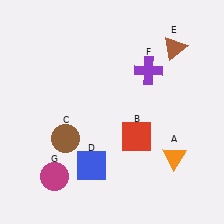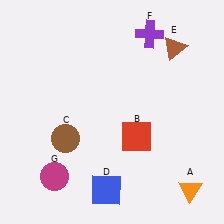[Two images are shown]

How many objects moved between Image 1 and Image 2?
3 objects moved between the two images.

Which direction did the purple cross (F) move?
The purple cross (F) moved up.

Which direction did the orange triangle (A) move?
The orange triangle (A) moved down.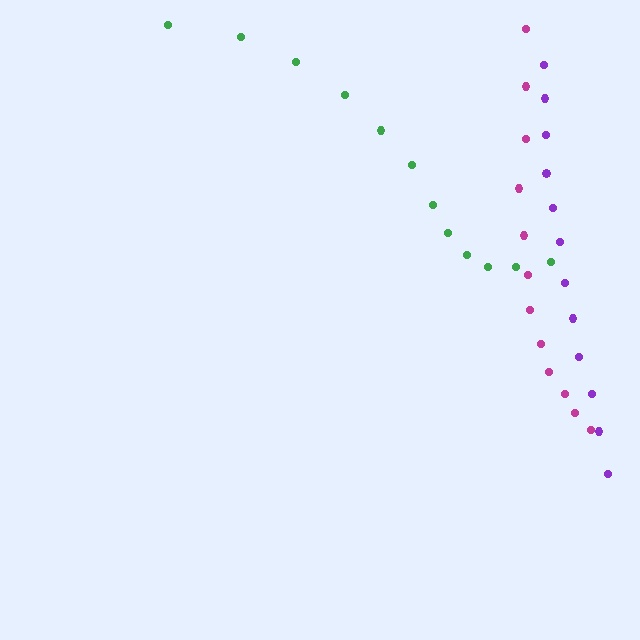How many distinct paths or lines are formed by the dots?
There are 3 distinct paths.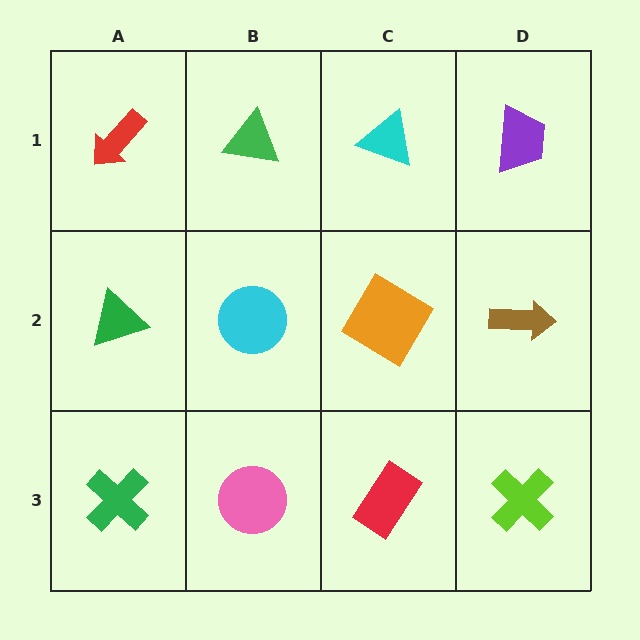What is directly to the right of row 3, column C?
A lime cross.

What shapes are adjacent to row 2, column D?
A purple trapezoid (row 1, column D), a lime cross (row 3, column D), an orange diamond (row 2, column C).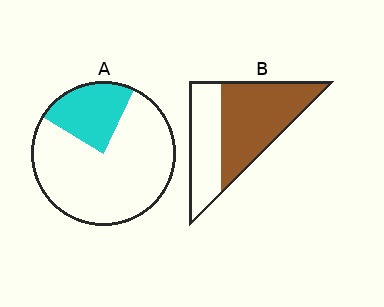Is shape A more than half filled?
No.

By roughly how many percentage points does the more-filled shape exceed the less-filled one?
By roughly 35 percentage points (B over A).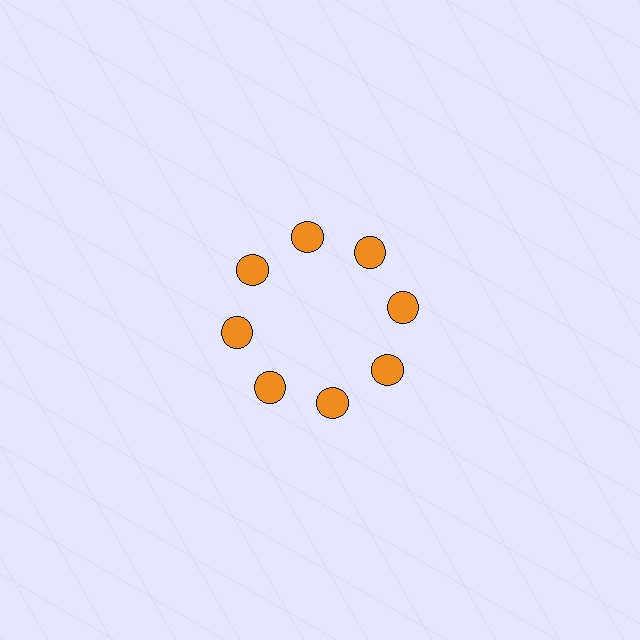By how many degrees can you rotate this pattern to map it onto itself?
The pattern maps onto itself every 45 degrees of rotation.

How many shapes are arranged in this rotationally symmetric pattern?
There are 8 shapes, arranged in 8 groups of 1.